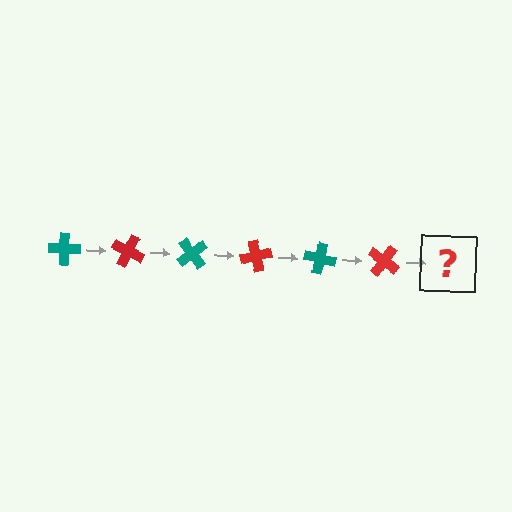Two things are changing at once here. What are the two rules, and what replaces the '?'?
The two rules are that it rotates 25 degrees each step and the color cycles through teal and red. The '?' should be a teal cross, rotated 150 degrees from the start.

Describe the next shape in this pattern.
It should be a teal cross, rotated 150 degrees from the start.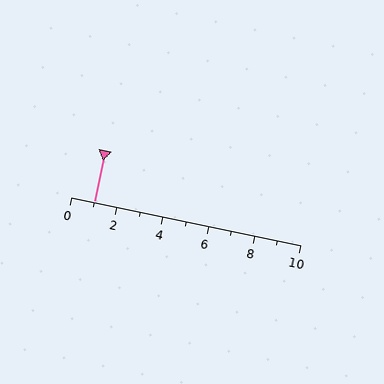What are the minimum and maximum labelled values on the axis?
The axis runs from 0 to 10.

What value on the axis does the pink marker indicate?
The marker indicates approximately 1.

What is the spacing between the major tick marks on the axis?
The major ticks are spaced 2 apart.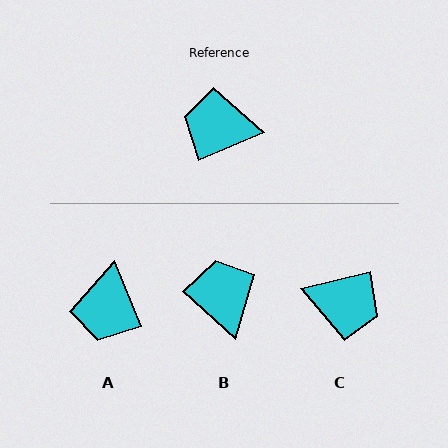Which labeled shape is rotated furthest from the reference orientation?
C, about 171 degrees away.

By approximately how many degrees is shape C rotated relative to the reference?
Approximately 171 degrees counter-clockwise.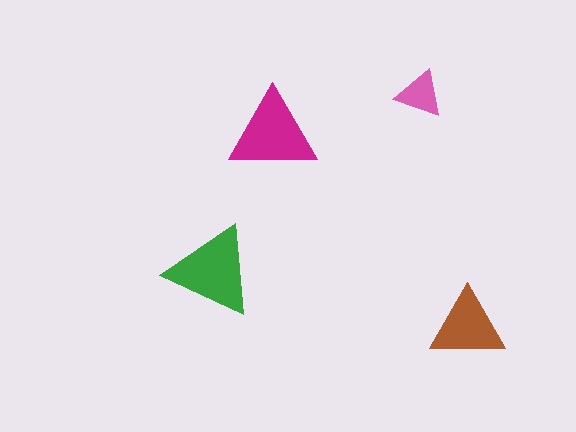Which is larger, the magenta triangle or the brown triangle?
The magenta one.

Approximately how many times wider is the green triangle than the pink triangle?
About 2 times wider.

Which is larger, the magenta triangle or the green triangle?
The green one.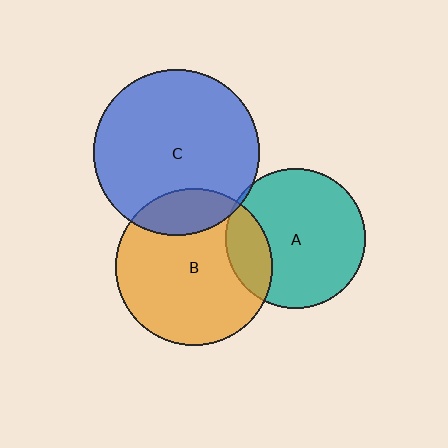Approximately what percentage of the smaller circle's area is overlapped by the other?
Approximately 20%.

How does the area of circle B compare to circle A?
Approximately 1.3 times.